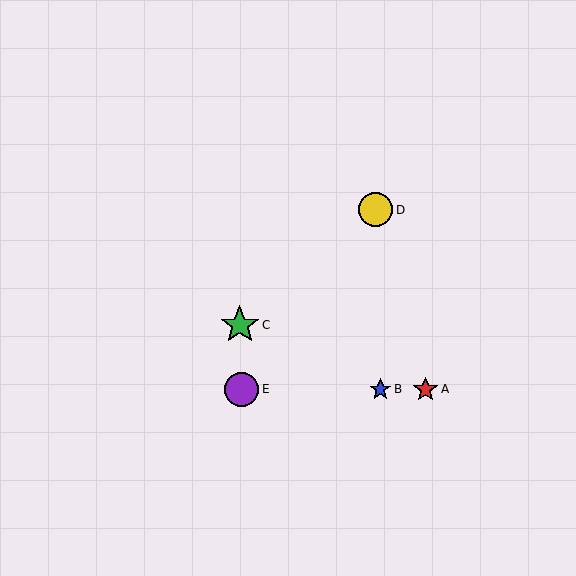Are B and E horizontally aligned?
Yes, both are at y≈390.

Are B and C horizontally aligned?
No, B is at y≈390 and C is at y≈325.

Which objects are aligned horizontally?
Objects A, B, E are aligned horizontally.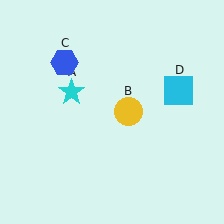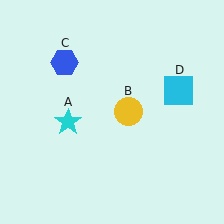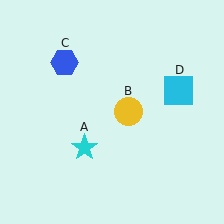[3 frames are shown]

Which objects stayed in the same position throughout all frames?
Yellow circle (object B) and blue hexagon (object C) and cyan square (object D) remained stationary.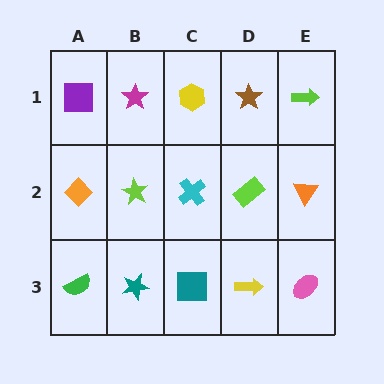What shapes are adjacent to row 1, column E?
An orange triangle (row 2, column E), a brown star (row 1, column D).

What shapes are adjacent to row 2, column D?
A brown star (row 1, column D), a yellow arrow (row 3, column D), a cyan cross (row 2, column C), an orange triangle (row 2, column E).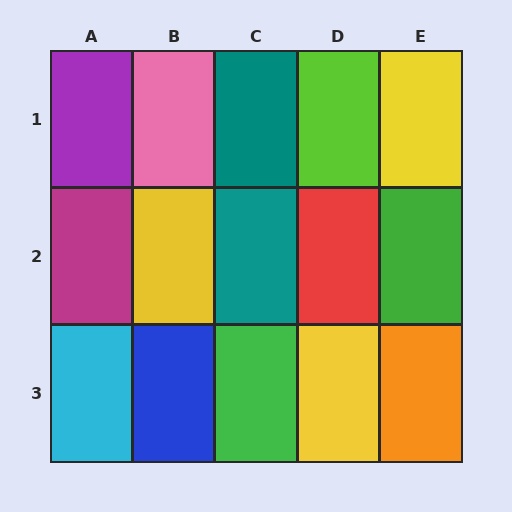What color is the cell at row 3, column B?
Blue.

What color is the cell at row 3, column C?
Green.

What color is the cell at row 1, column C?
Teal.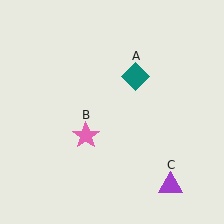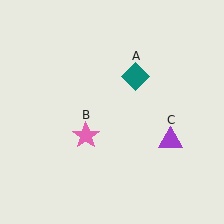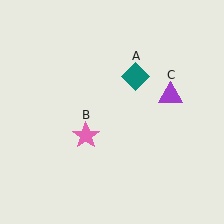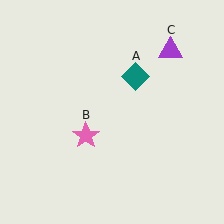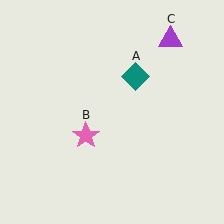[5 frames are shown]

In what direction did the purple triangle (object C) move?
The purple triangle (object C) moved up.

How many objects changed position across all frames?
1 object changed position: purple triangle (object C).